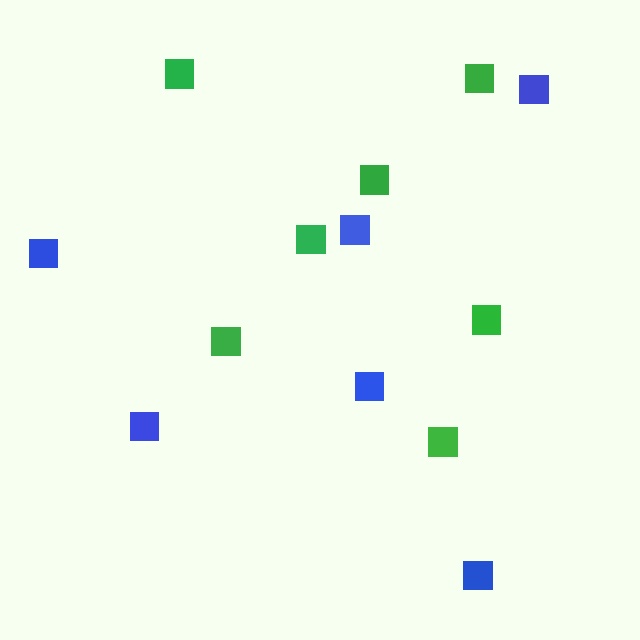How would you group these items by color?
There are 2 groups: one group of green squares (7) and one group of blue squares (6).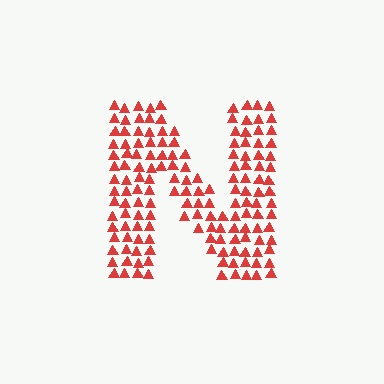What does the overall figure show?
The overall figure shows the letter N.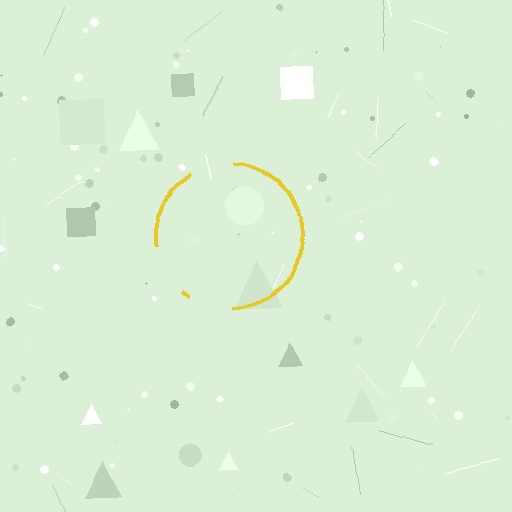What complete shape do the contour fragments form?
The contour fragments form a circle.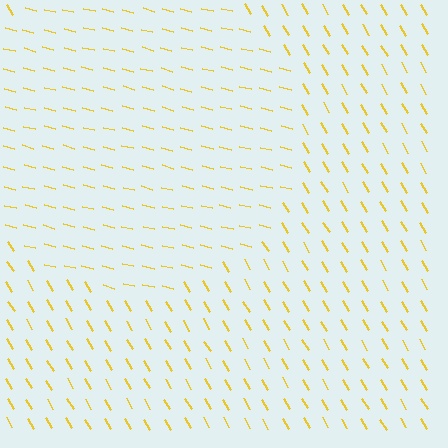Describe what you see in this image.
The image is filled with small yellow line segments. A circle region in the image has lines oriented differently from the surrounding lines, creating a visible texture boundary.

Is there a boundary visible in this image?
Yes, there is a texture boundary formed by a change in line orientation.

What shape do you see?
I see a circle.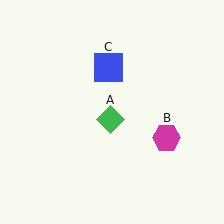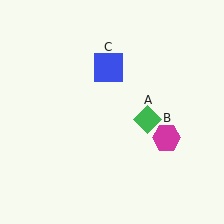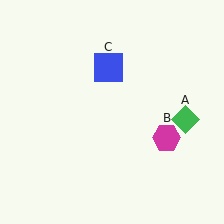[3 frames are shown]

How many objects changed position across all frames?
1 object changed position: green diamond (object A).